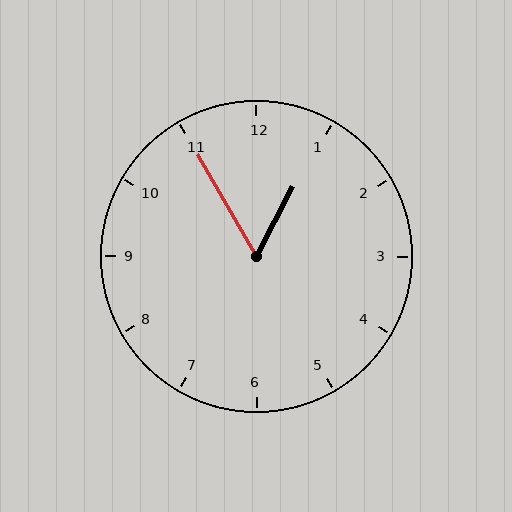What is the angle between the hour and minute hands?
Approximately 58 degrees.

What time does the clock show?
12:55.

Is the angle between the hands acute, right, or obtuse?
It is acute.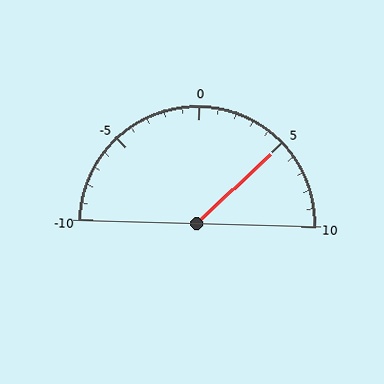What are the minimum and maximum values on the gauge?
The gauge ranges from -10 to 10.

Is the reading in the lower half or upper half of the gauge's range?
The reading is in the upper half of the range (-10 to 10).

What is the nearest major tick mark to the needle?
The nearest major tick mark is 5.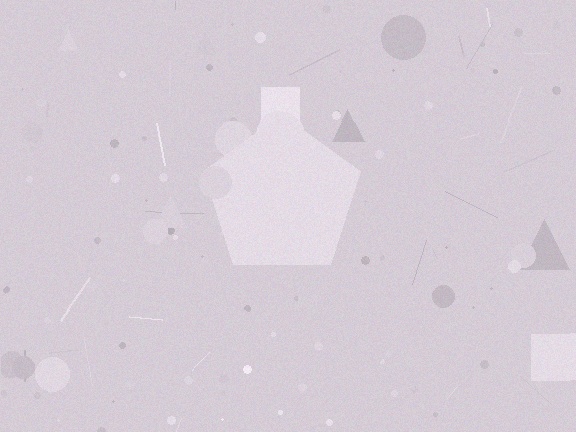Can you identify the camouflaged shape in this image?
The camouflaged shape is a pentagon.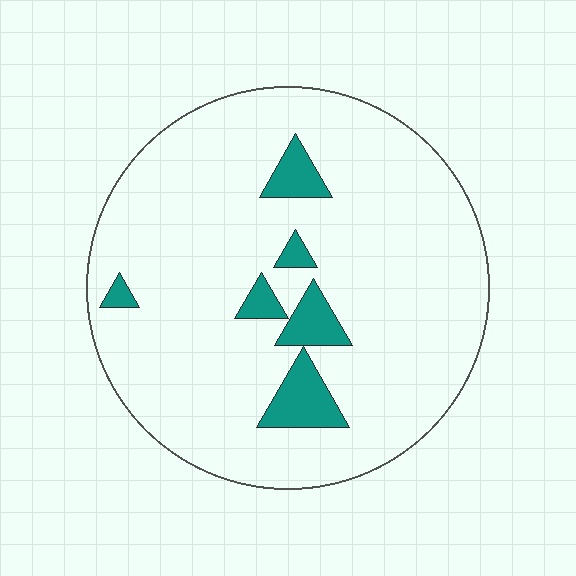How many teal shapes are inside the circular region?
6.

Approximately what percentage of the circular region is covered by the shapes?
Approximately 10%.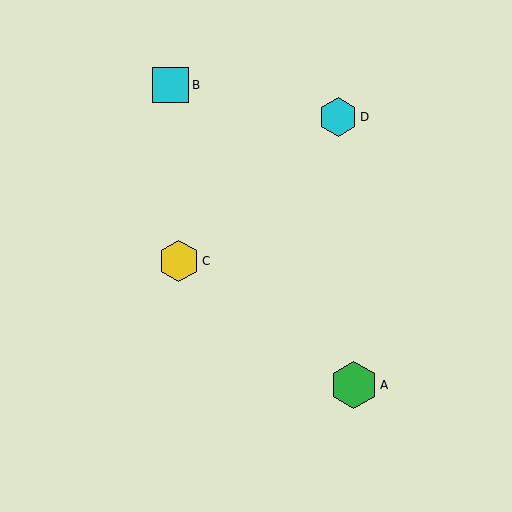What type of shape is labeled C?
Shape C is a yellow hexagon.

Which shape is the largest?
The green hexagon (labeled A) is the largest.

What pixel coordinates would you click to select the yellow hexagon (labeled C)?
Click at (179, 261) to select the yellow hexagon C.